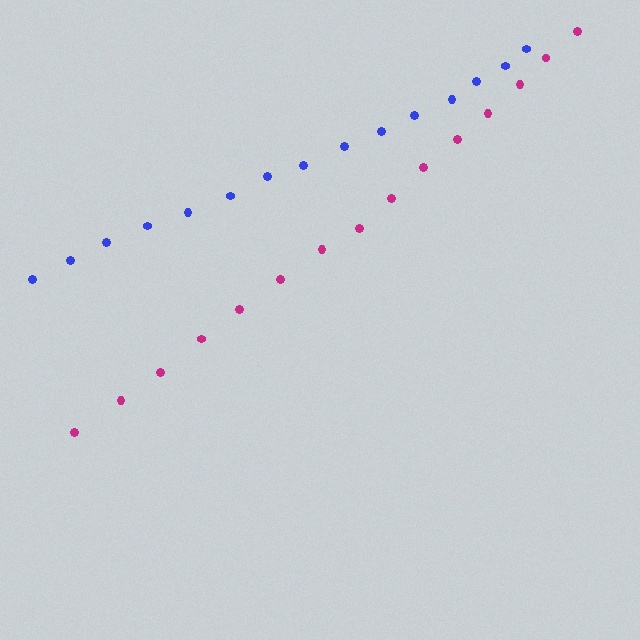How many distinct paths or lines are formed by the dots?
There are 2 distinct paths.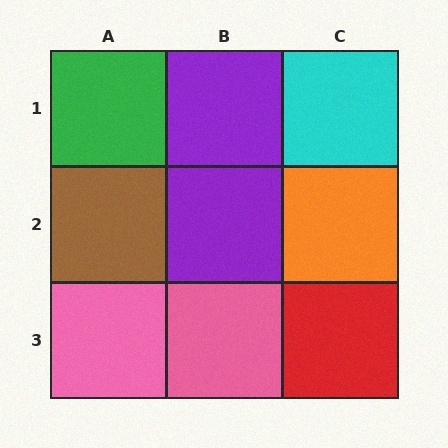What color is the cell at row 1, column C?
Cyan.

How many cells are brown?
1 cell is brown.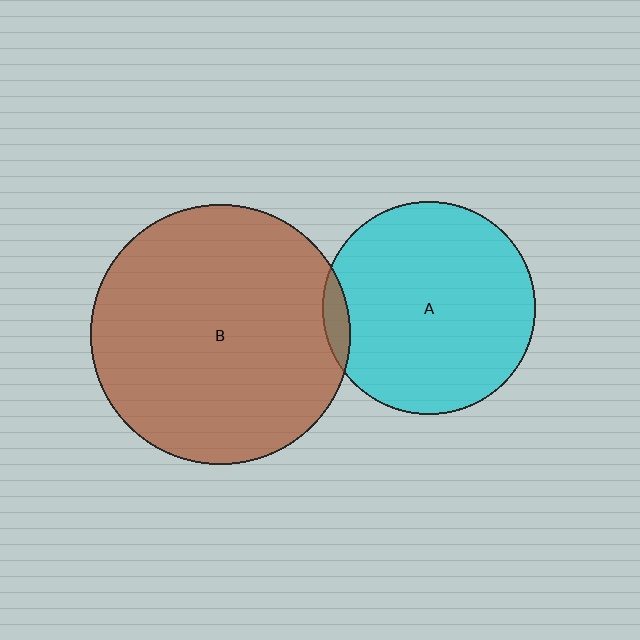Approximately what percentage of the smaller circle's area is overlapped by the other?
Approximately 5%.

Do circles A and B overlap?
Yes.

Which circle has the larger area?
Circle B (brown).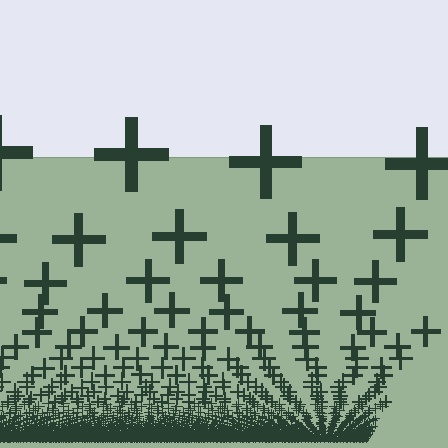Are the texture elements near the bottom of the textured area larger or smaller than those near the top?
Smaller. The gradient is inverted — elements near the bottom are smaller and denser.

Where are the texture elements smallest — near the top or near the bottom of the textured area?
Near the bottom.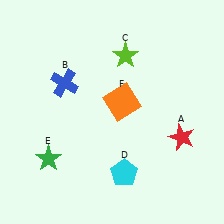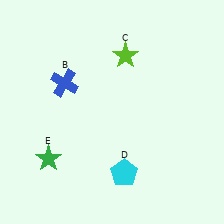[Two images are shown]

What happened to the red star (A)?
The red star (A) was removed in Image 2. It was in the bottom-right area of Image 1.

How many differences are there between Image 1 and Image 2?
There are 2 differences between the two images.